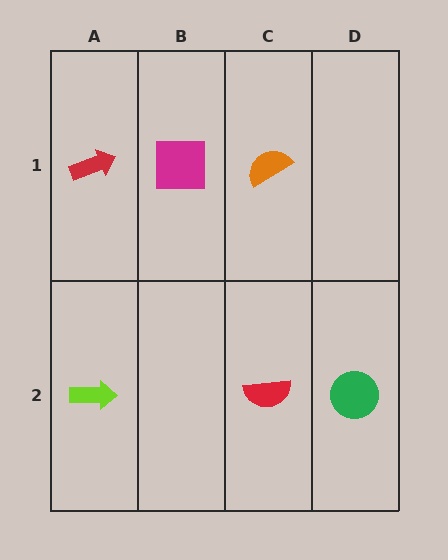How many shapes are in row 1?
3 shapes.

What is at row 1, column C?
An orange semicircle.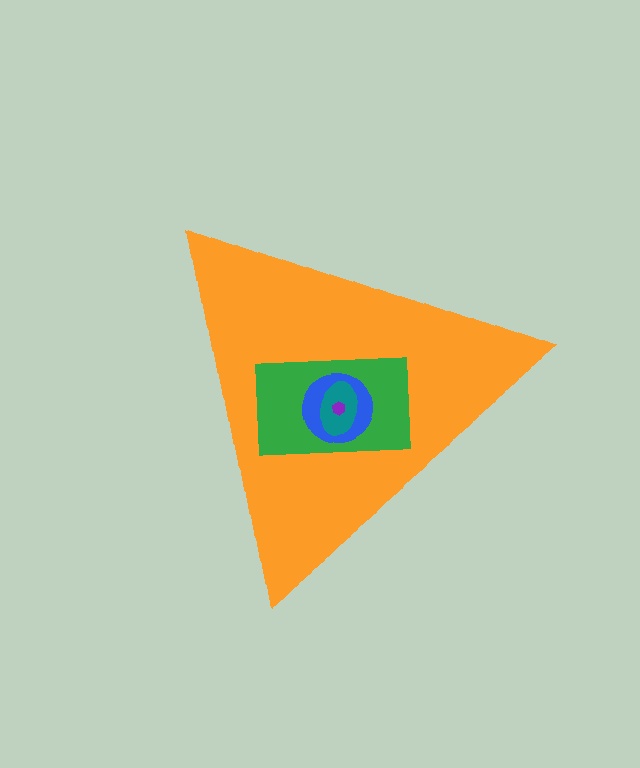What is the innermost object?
The purple hexagon.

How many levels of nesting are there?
5.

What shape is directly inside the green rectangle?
The blue circle.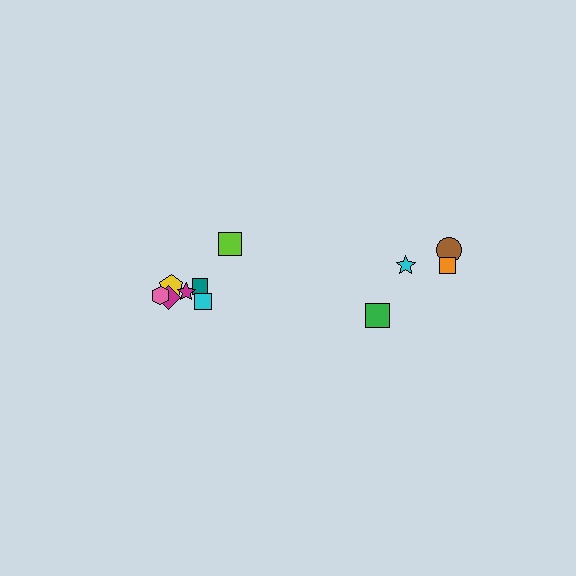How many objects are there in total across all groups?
There are 11 objects.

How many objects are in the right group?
There are 4 objects.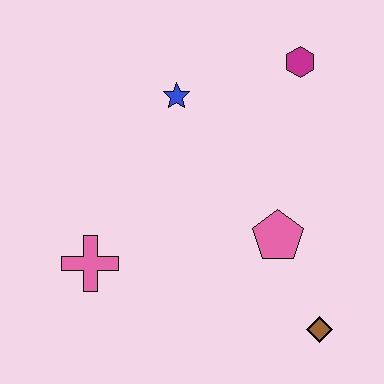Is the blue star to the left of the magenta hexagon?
Yes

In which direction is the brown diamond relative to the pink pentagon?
The brown diamond is below the pink pentagon.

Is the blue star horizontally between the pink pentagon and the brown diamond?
No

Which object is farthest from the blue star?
The brown diamond is farthest from the blue star.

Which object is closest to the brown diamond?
The pink pentagon is closest to the brown diamond.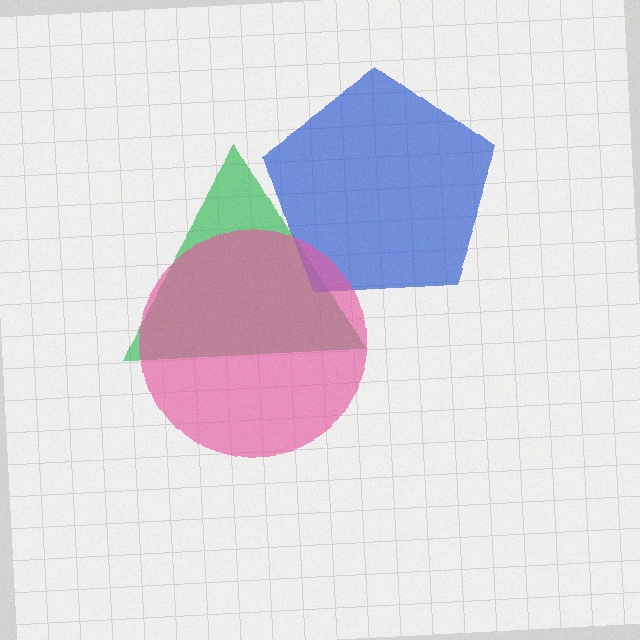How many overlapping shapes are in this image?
There are 3 overlapping shapes in the image.